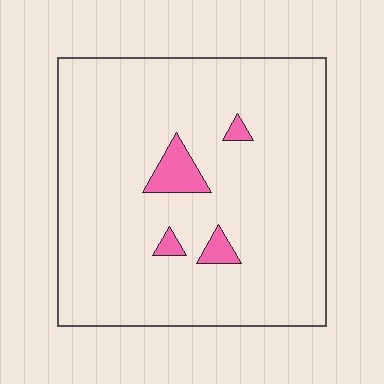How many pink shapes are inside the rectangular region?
4.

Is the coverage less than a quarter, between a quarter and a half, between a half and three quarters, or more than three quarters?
Less than a quarter.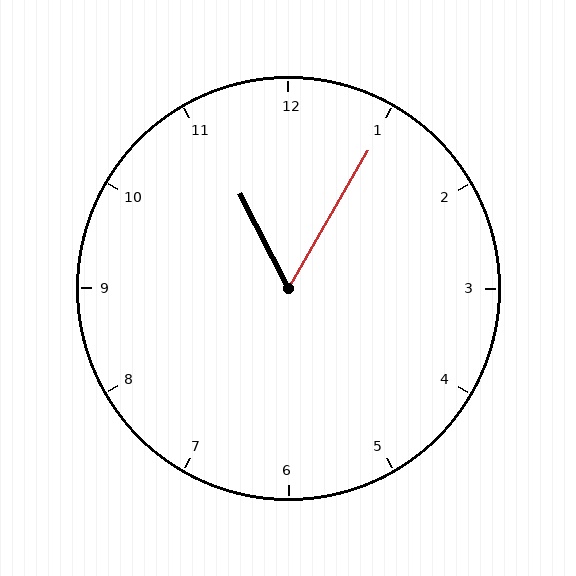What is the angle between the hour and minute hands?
Approximately 58 degrees.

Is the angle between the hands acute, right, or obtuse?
It is acute.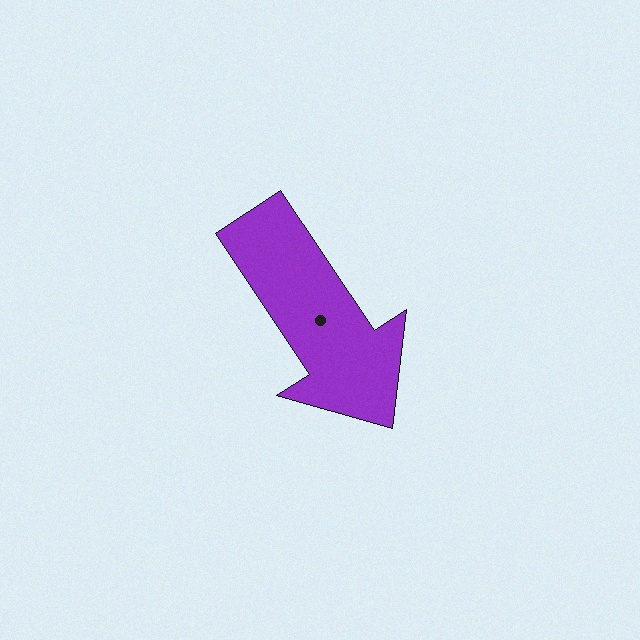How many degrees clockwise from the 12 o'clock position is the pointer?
Approximately 146 degrees.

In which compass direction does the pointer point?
Southeast.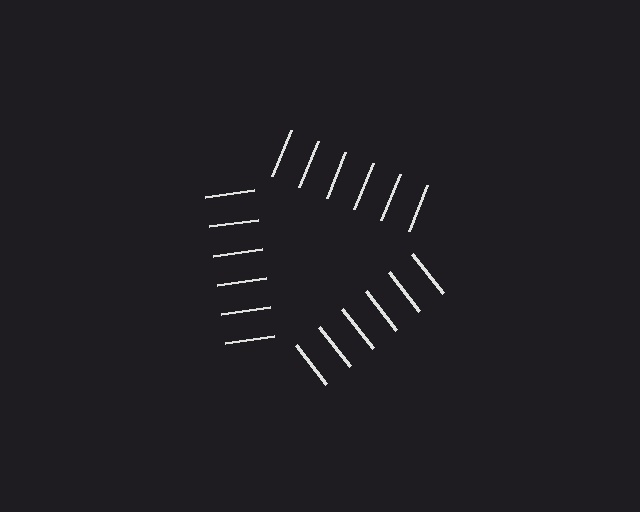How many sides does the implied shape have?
3 sides — the line-ends trace a triangle.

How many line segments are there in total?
18 — 6 along each of the 3 edges.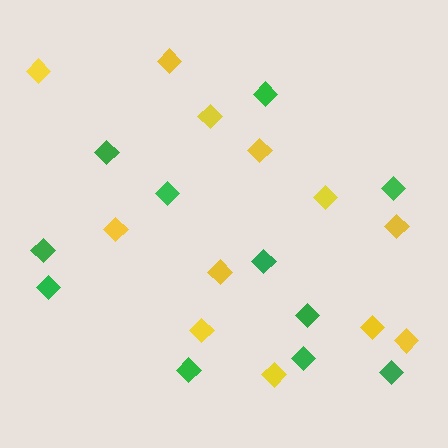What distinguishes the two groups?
There are 2 groups: one group of green diamonds (11) and one group of yellow diamonds (12).